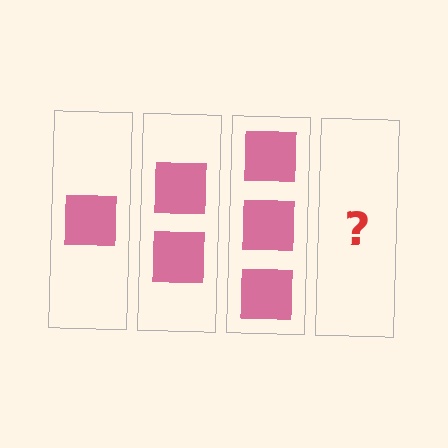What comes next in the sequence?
The next element should be 4 squares.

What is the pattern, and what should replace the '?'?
The pattern is that each step adds one more square. The '?' should be 4 squares.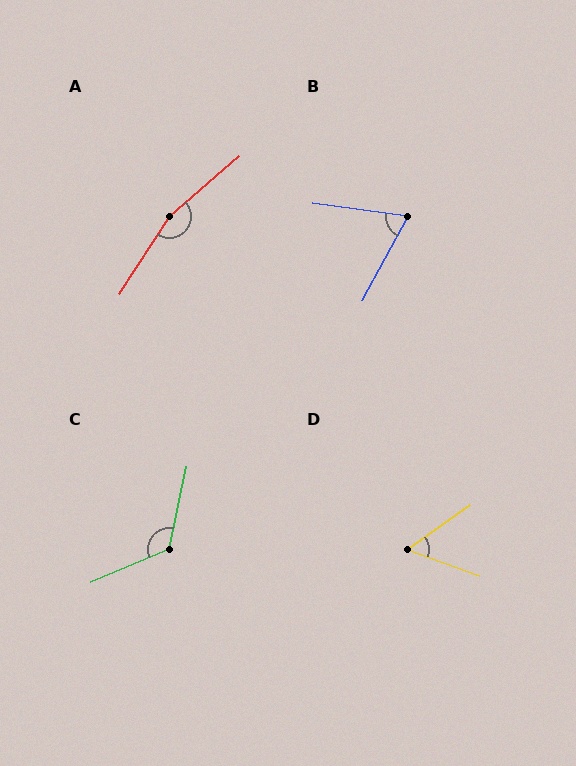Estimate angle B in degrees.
Approximately 69 degrees.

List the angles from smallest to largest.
D (55°), B (69°), C (124°), A (164°).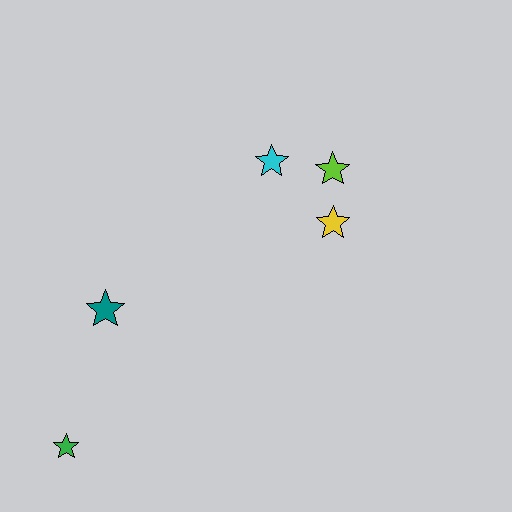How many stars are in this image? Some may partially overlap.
There are 5 stars.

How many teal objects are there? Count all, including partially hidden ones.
There is 1 teal object.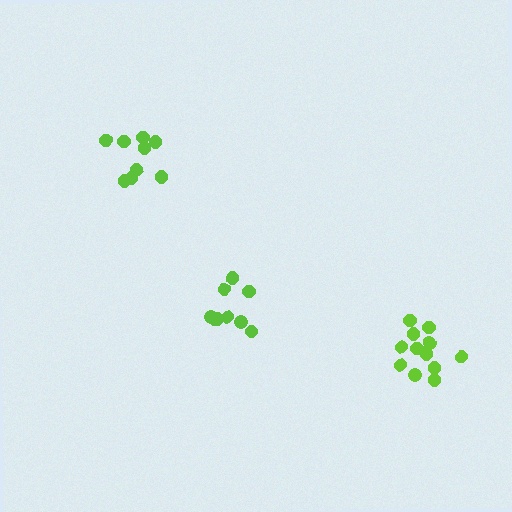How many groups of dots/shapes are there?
There are 3 groups.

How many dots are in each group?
Group 1: 10 dots, Group 2: 9 dots, Group 3: 12 dots (31 total).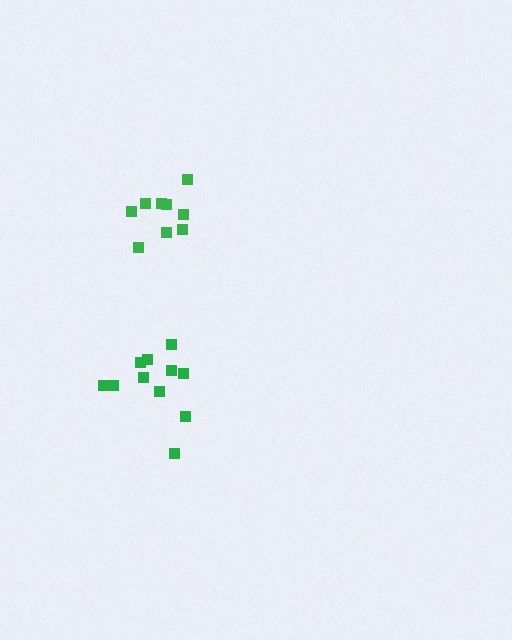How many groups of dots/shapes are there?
There are 2 groups.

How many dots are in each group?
Group 1: 9 dots, Group 2: 11 dots (20 total).